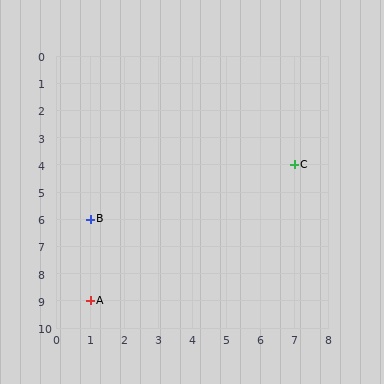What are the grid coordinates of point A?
Point A is at grid coordinates (1, 9).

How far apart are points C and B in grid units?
Points C and B are 6 columns and 2 rows apart (about 6.3 grid units diagonally).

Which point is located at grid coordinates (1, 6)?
Point B is at (1, 6).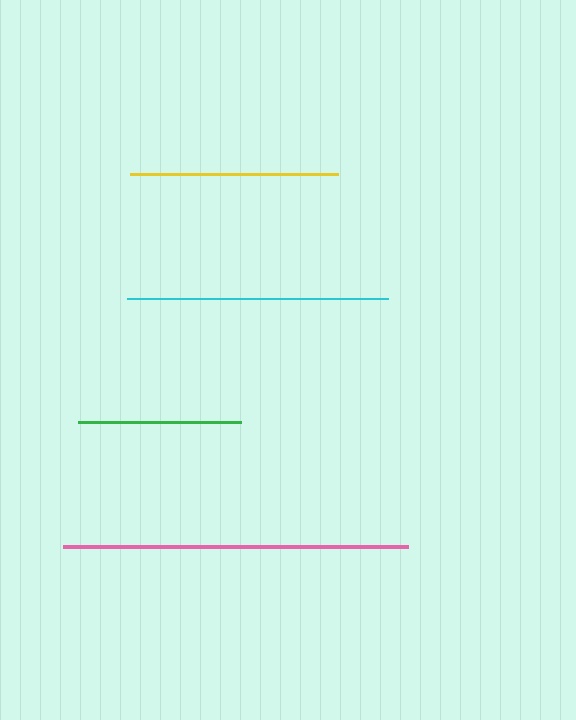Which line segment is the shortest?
The green line is the shortest at approximately 163 pixels.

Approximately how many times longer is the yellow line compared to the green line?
The yellow line is approximately 1.3 times the length of the green line.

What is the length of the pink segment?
The pink segment is approximately 345 pixels long.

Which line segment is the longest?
The pink line is the longest at approximately 345 pixels.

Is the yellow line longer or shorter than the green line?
The yellow line is longer than the green line.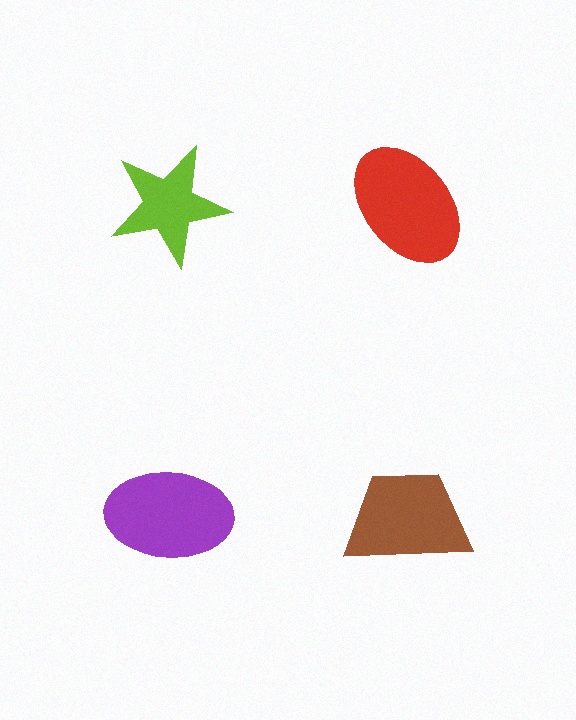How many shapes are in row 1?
2 shapes.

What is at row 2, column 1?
A purple ellipse.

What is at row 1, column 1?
A lime star.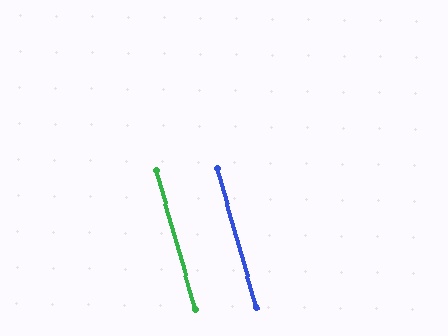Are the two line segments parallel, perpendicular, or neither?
Parallel — their directions differ by only 0.2°.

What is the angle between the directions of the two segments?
Approximately 0 degrees.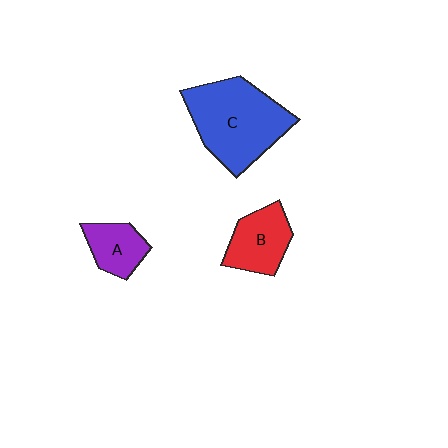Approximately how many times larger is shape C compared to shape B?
Approximately 1.9 times.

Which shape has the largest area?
Shape C (blue).